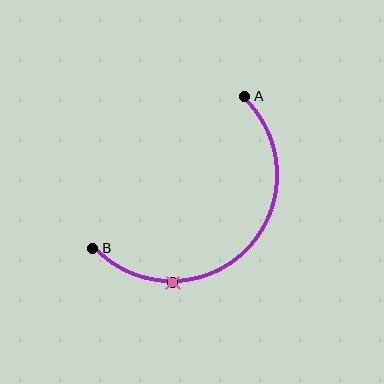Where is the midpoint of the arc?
The arc midpoint is the point on the curve farthest from the straight line joining A and B. It sits below and to the right of that line.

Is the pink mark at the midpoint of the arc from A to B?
No. The pink mark lies on the arc but is closer to endpoint B. The arc midpoint would be at the point on the curve equidistant along the arc from both A and B.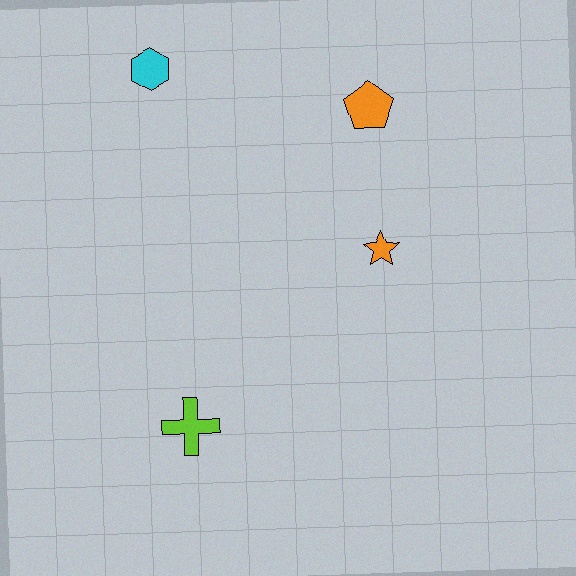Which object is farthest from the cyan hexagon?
The lime cross is farthest from the cyan hexagon.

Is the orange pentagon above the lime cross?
Yes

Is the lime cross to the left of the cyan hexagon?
No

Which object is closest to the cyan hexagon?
The orange pentagon is closest to the cyan hexagon.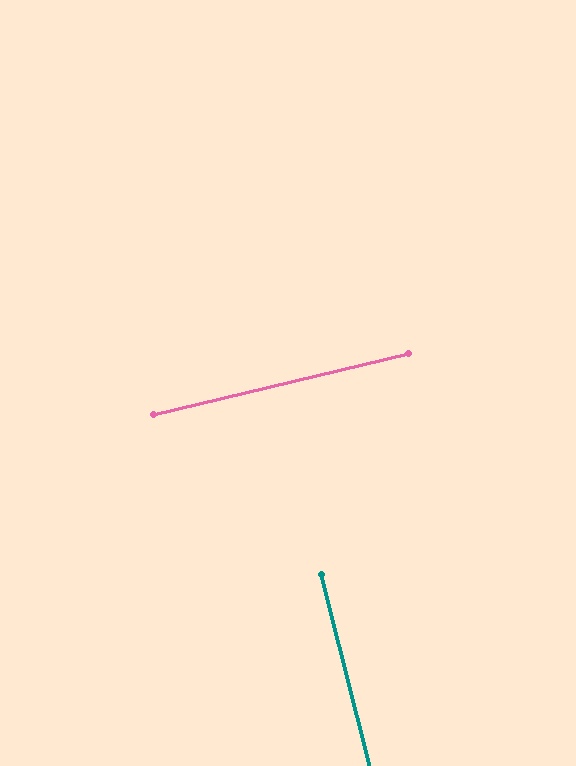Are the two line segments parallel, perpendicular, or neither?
Perpendicular — they meet at approximately 89°.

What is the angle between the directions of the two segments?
Approximately 89 degrees.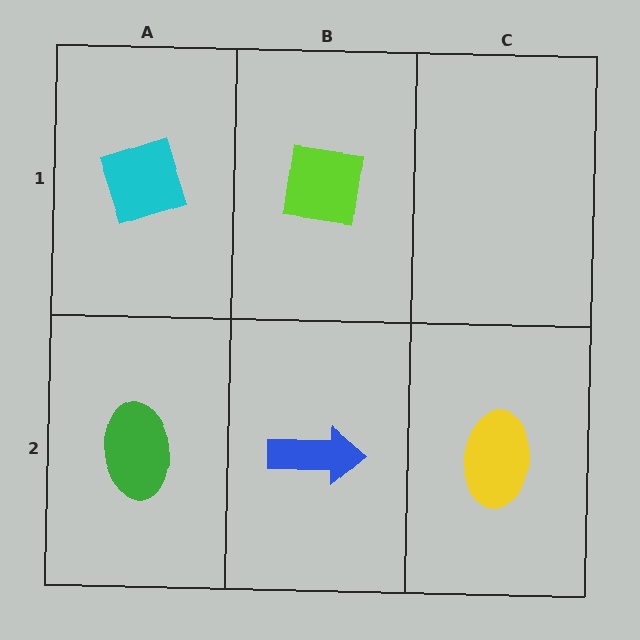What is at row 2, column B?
A blue arrow.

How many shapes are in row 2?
3 shapes.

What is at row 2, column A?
A green ellipse.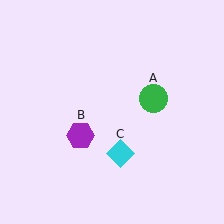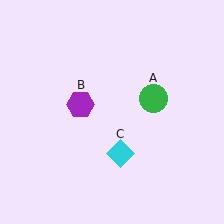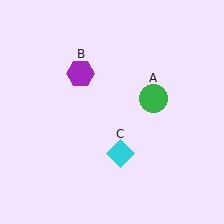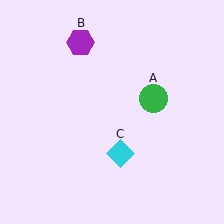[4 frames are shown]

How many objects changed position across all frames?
1 object changed position: purple hexagon (object B).